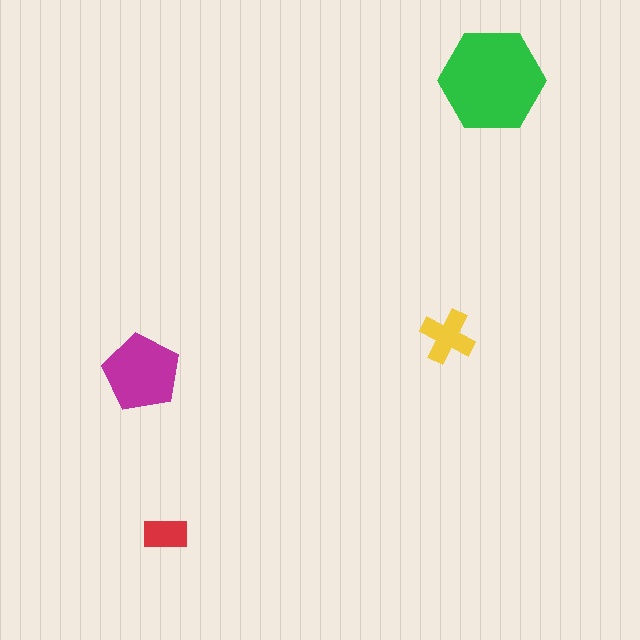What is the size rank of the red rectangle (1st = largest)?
4th.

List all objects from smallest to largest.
The red rectangle, the yellow cross, the magenta pentagon, the green hexagon.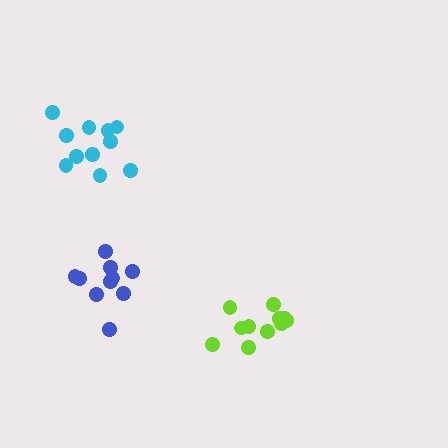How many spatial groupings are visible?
There are 3 spatial groupings.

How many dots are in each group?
Group 1: 10 dots, Group 2: 11 dots, Group 3: 11 dots (32 total).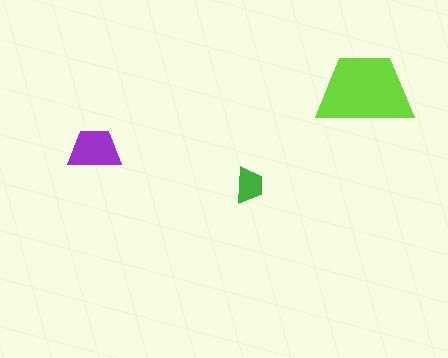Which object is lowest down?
The green trapezoid is bottommost.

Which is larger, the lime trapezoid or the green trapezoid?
The lime one.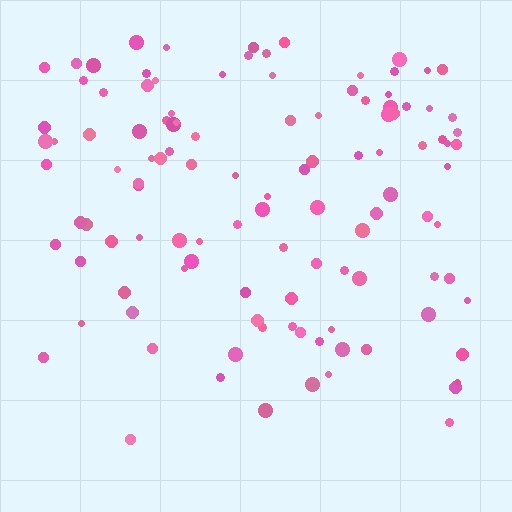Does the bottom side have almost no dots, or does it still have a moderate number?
Still a moderate number, just noticeably fewer than the top.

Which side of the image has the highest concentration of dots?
The top.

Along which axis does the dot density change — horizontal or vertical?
Vertical.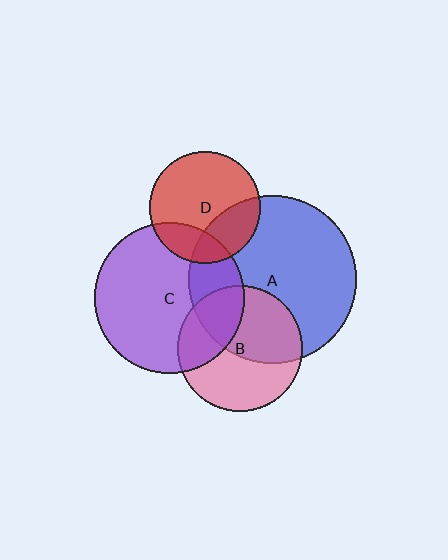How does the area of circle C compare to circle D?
Approximately 1.8 times.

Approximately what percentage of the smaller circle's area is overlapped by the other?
Approximately 20%.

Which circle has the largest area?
Circle A (blue).